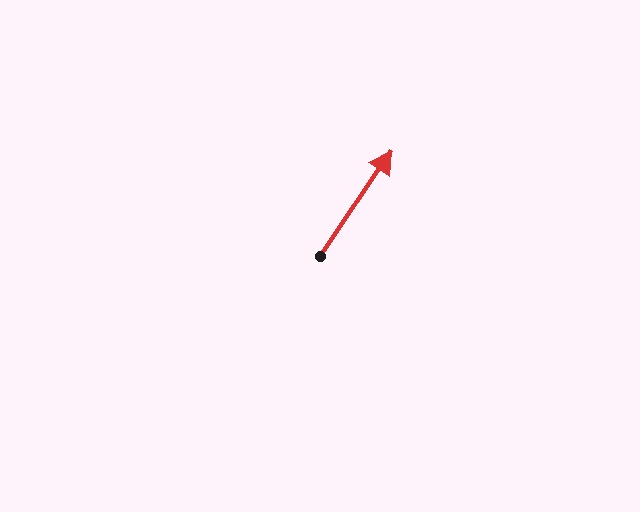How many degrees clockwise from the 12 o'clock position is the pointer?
Approximately 34 degrees.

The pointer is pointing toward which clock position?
Roughly 1 o'clock.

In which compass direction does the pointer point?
Northeast.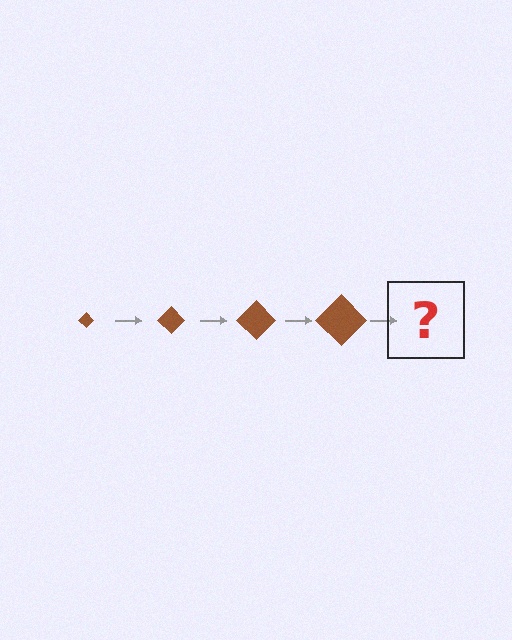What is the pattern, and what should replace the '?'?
The pattern is that the diamond gets progressively larger each step. The '?' should be a brown diamond, larger than the previous one.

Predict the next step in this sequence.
The next step is a brown diamond, larger than the previous one.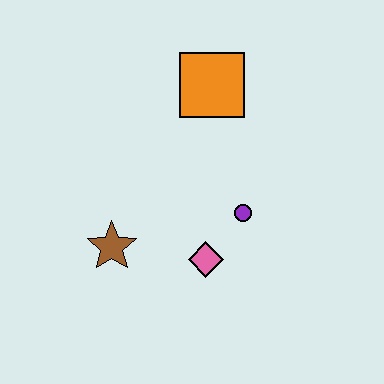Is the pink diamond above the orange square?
No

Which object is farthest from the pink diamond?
The orange square is farthest from the pink diamond.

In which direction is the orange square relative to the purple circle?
The orange square is above the purple circle.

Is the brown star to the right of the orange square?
No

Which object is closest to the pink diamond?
The purple circle is closest to the pink diamond.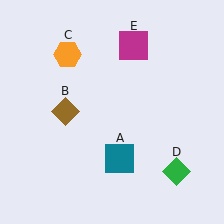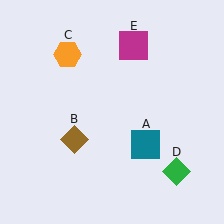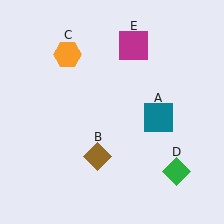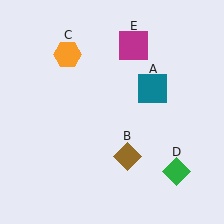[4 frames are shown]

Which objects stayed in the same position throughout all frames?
Orange hexagon (object C) and green diamond (object D) and magenta square (object E) remained stationary.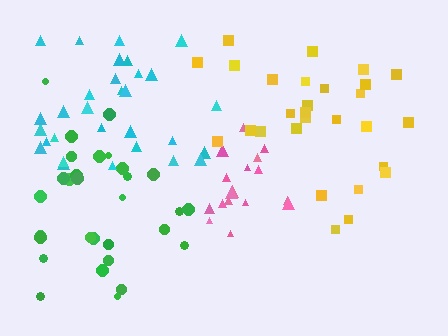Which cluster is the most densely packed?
Pink.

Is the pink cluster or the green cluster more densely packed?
Pink.